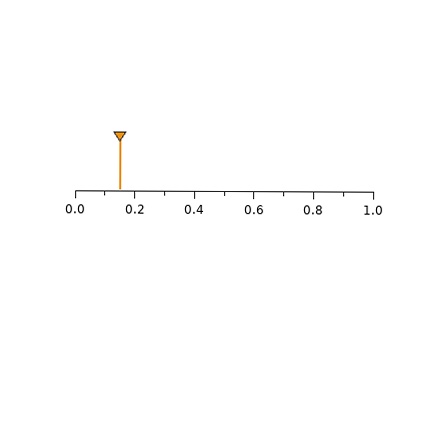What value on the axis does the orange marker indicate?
The marker indicates approximately 0.15.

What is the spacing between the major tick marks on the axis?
The major ticks are spaced 0.2 apart.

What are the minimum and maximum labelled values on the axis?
The axis runs from 0.0 to 1.0.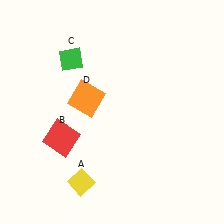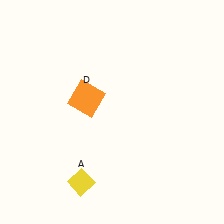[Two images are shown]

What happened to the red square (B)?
The red square (B) was removed in Image 2. It was in the bottom-left area of Image 1.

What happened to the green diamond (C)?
The green diamond (C) was removed in Image 2. It was in the top-left area of Image 1.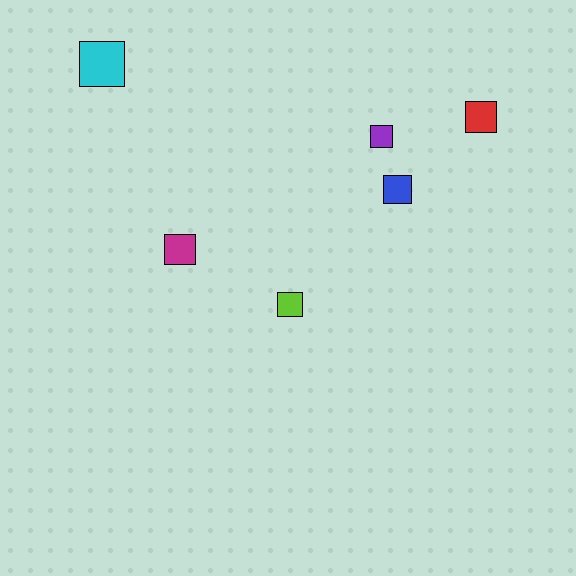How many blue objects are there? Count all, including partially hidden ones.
There is 1 blue object.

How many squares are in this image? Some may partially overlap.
There are 6 squares.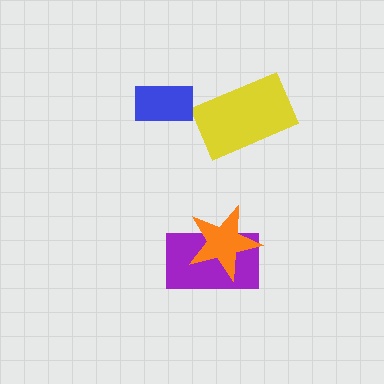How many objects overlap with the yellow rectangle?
0 objects overlap with the yellow rectangle.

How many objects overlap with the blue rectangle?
0 objects overlap with the blue rectangle.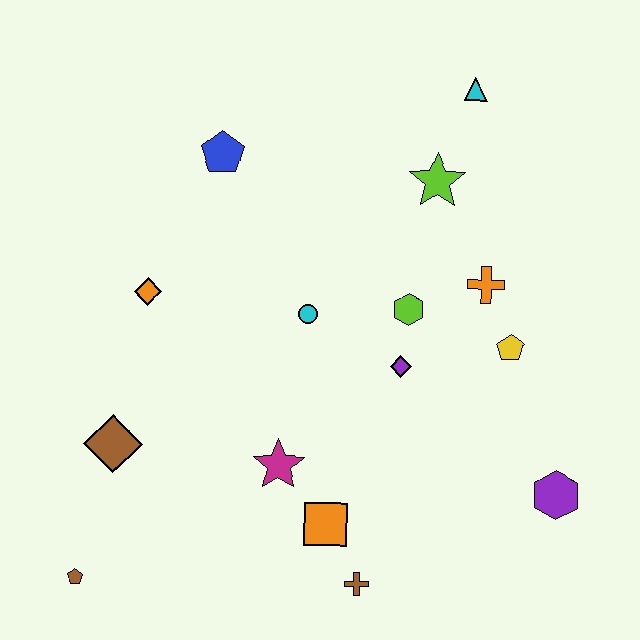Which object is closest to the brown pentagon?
The brown diamond is closest to the brown pentagon.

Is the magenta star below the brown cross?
No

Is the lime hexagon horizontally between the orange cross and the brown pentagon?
Yes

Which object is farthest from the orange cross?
The brown pentagon is farthest from the orange cross.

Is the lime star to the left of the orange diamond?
No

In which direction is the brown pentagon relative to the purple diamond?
The brown pentagon is to the left of the purple diamond.